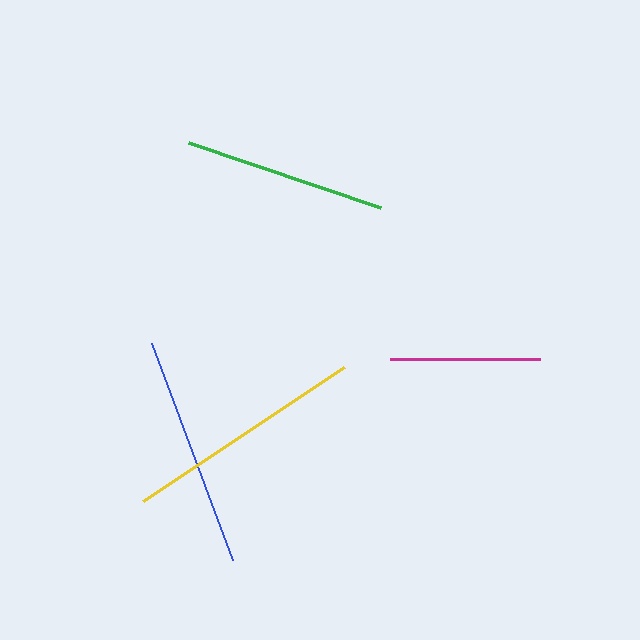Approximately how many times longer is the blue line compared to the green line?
The blue line is approximately 1.1 times the length of the green line.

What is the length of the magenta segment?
The magenta segment is approximately 151 pixels long.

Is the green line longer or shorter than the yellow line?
The yellow line is longer than the green line.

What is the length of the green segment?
The green segment is approximately 202 pixels long.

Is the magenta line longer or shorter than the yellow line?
The yellow line is longer than the magenta line.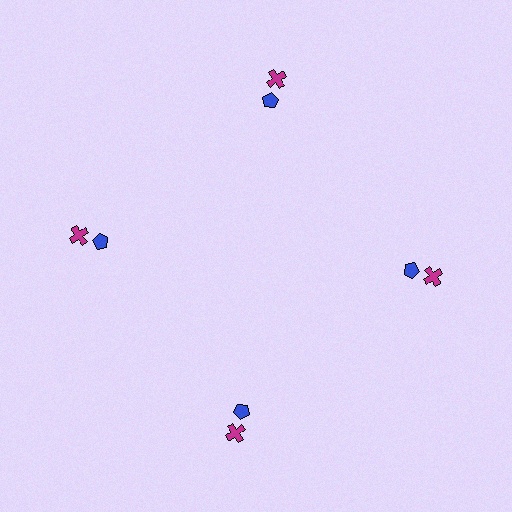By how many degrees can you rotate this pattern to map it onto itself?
The pattern maps onto itself every 90 degrees of rotation.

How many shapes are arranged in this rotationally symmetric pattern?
There are 8 shapes, arranged in 4 groups of 2.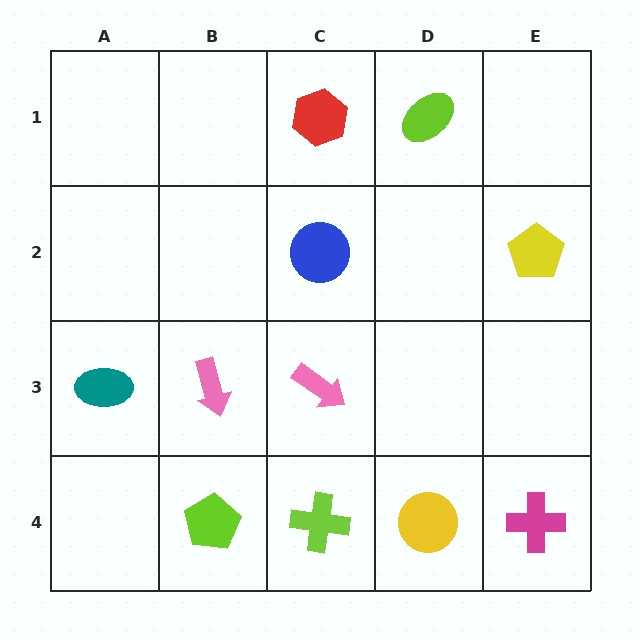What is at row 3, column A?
A teal ellipse.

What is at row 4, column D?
A yellow circle.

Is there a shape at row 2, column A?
No, that cell is empty.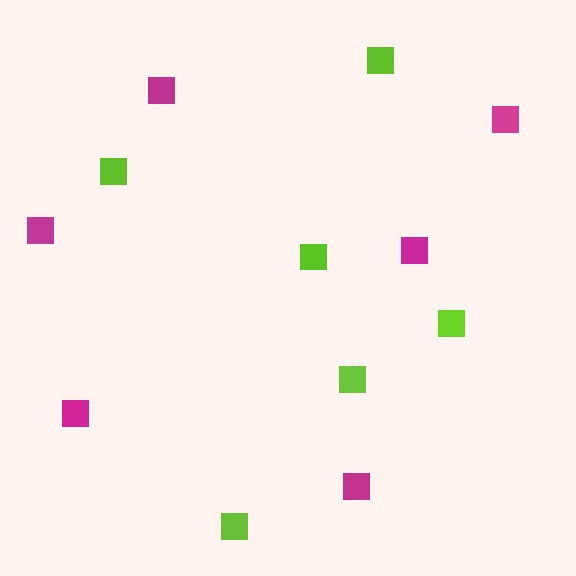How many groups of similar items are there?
There are 2 groups: one group of magenta squares (6) and one group of lime squares (6).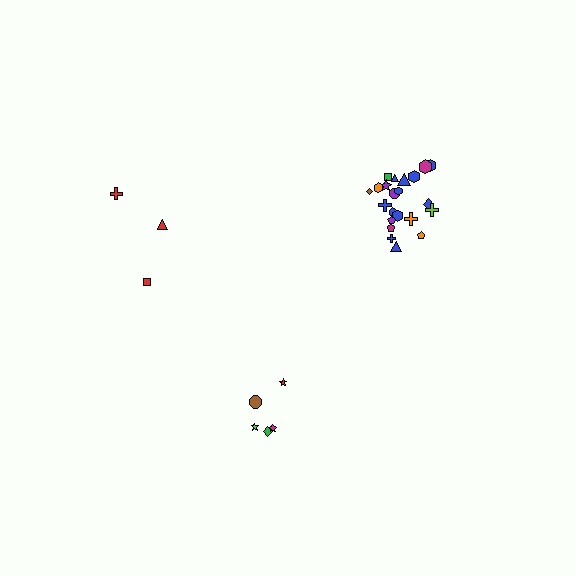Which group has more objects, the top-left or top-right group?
The top-right group.